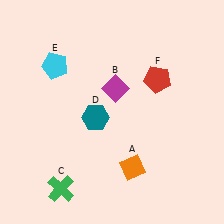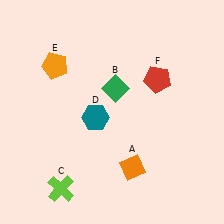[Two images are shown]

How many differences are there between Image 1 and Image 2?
There are 3 differences between the two images.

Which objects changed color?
B changed from magenta to green. C changed from green to lime. E changed from cyan to orange.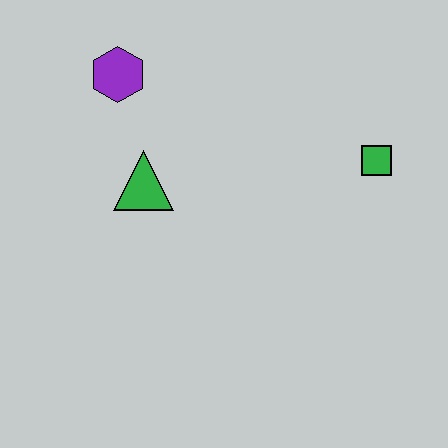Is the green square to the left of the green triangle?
No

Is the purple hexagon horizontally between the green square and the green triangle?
No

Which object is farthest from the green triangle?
The green square is farthest from the green triangle.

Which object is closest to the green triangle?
The purple hexagon is closest to the green triangle.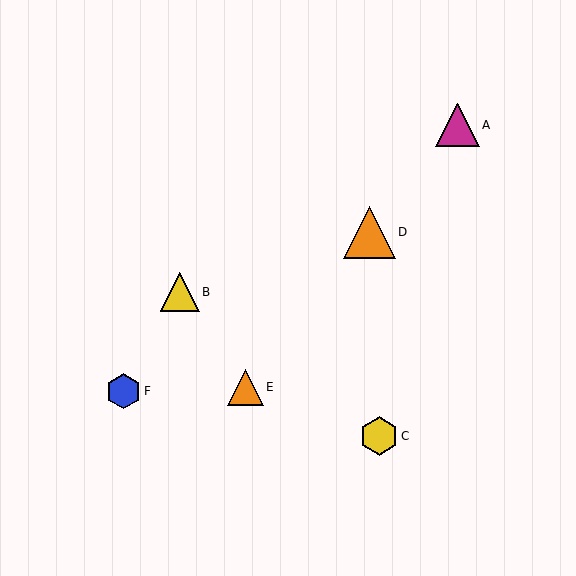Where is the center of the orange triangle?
The center of the orange triangle is at (369, 232).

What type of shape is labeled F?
Shape F is a blue hexagon.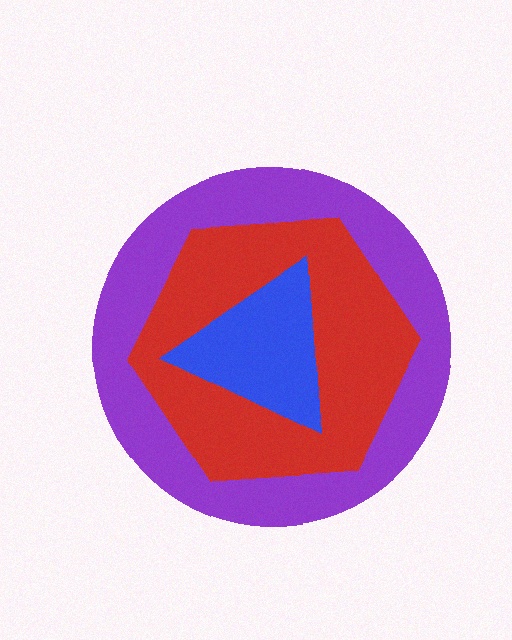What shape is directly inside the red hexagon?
The blue triangle.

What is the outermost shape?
The purple circle.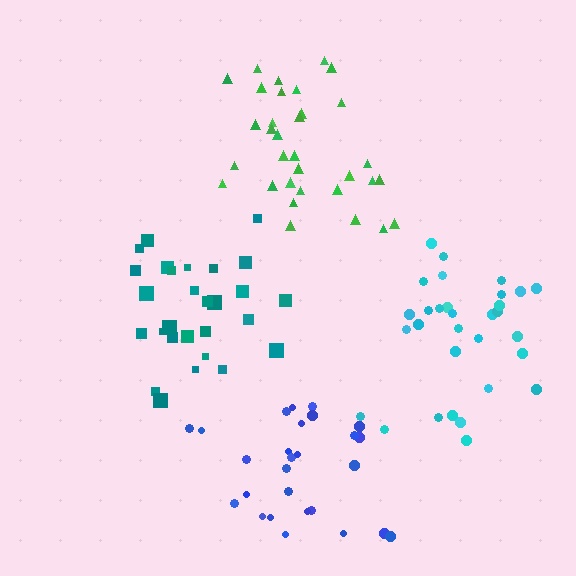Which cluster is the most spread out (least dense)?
Cyan.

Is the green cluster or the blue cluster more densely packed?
Blue.